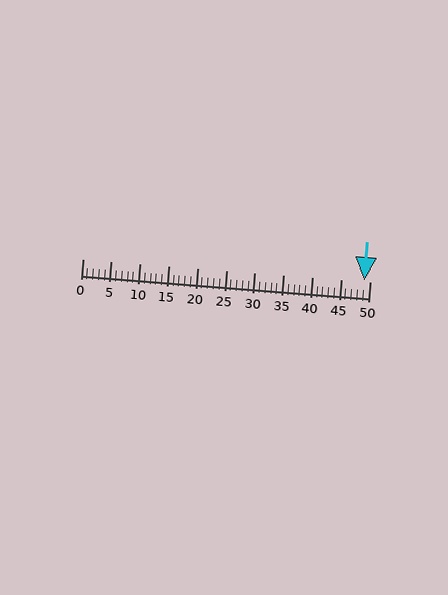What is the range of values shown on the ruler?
The ruler shows values from 0 to 50.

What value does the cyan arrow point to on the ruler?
The cyan arrow points to approximately 49.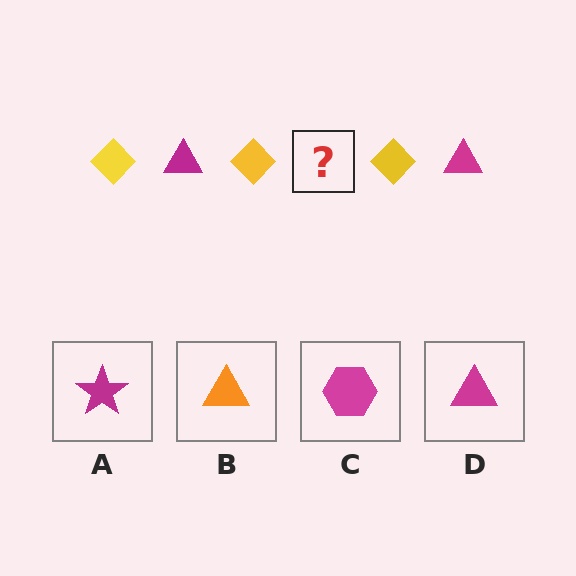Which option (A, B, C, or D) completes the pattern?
D.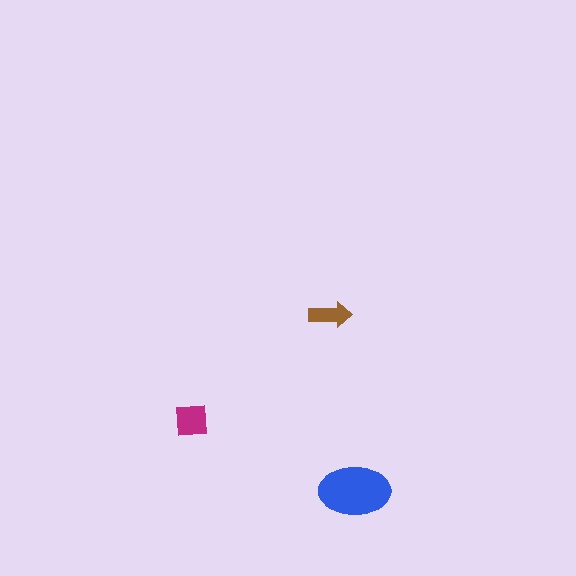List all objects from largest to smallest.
The blue ellipse, the magenta square, the brown arrow.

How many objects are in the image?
There are 3 objects in the image.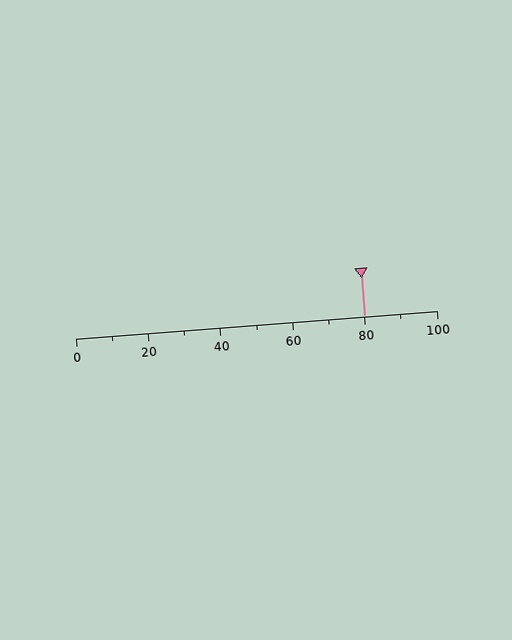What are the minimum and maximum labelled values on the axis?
The axis runs from 0 to 100.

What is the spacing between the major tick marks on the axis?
The major ticks are spaced 20 apart.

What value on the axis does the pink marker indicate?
The marker indicates approximately 80.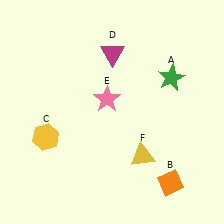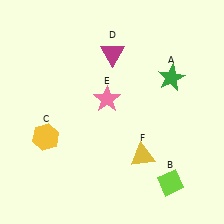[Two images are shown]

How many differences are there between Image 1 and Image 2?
There is 1 difference between the two images.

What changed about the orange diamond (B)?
In Image 1, B is orange. In Image 2, it changed to lime.